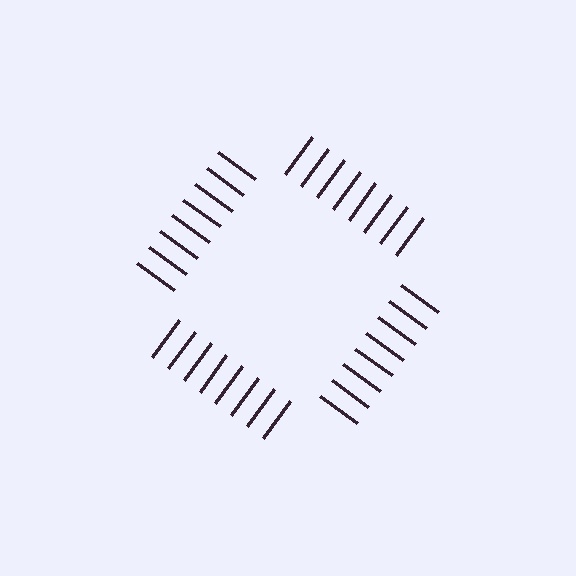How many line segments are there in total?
32 — 8 along each of the 4 edges.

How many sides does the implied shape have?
4 sides — the line-ends trace a square.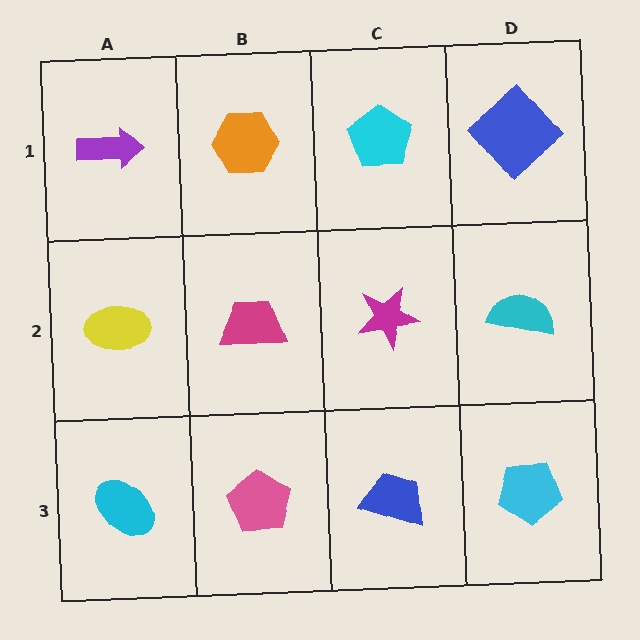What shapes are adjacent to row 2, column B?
An orange hexagon (row 1, column B), a pink pentagon (row 3, column B), a yellow ellipse (row 2, column A), a magenta star (row 2, column C).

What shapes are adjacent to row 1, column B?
A magenta trapezoid (row 2, column B), a purple arrow (row 1, column A), a cyan pentagon (row 1, column C).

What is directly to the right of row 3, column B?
A blue trapezoid.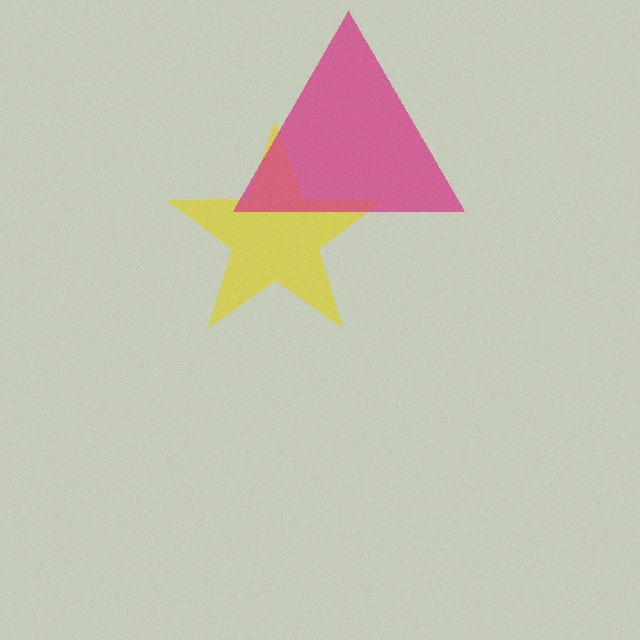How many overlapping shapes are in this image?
There are 2 overlapping shapes in the image.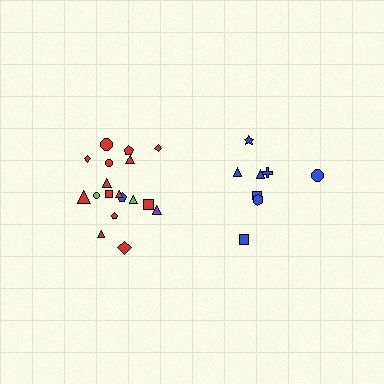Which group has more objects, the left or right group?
The left group.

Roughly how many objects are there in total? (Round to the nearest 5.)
Roughly 25 objects in total.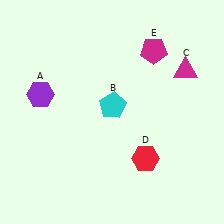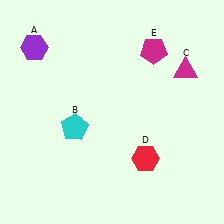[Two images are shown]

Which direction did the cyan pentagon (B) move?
The cyan pentagon (B) moved left.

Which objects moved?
The objects that moved are: the purple hexagon (A), the cyan pentagon (B).